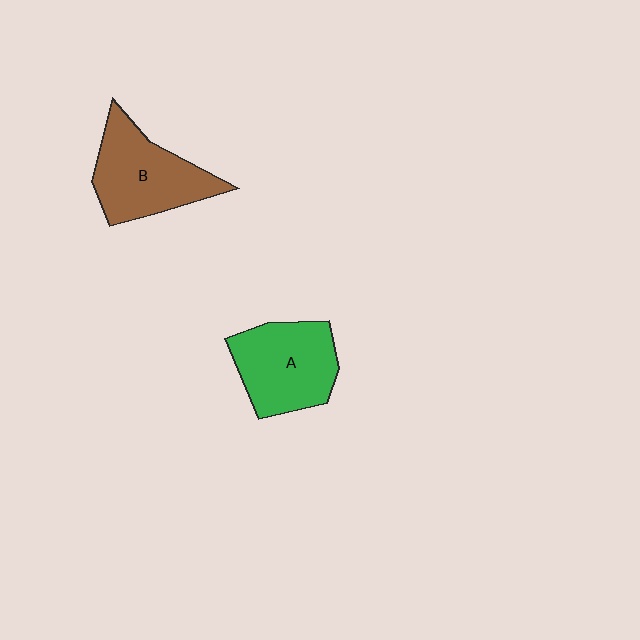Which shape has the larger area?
Shape B (brown).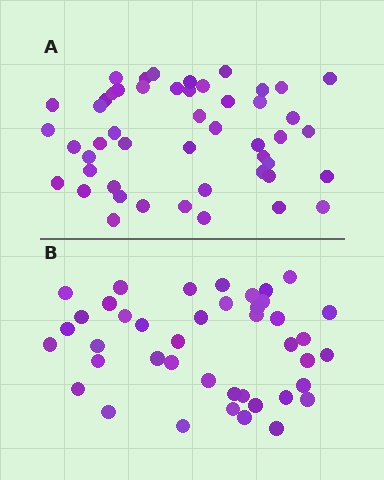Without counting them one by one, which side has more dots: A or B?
Region A (the top region) has more dots.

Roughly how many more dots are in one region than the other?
Region A has roughly 8 or so more dots than region B.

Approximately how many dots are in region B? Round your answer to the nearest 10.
About 40 dots. (The exact count is 42, which rounds to 40.)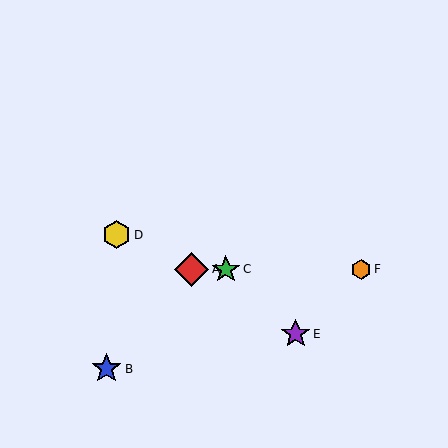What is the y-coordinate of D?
Object D is at y≈235.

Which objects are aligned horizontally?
Objects A, C, F are aligned horizontally.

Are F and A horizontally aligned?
Yes, both are at y≈269.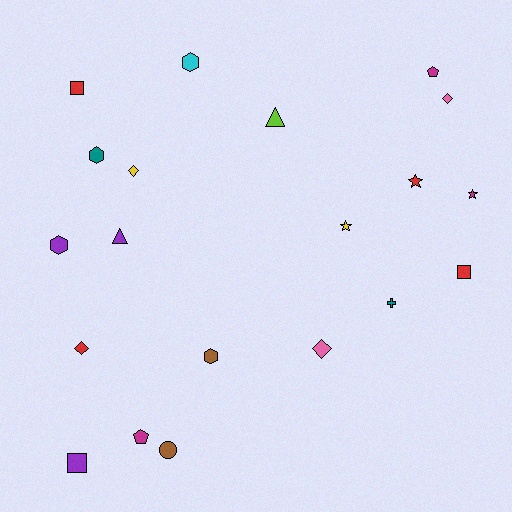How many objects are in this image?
There are 20 objects.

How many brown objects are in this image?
There are 2 brown objects.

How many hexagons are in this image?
There are 4 hexagons.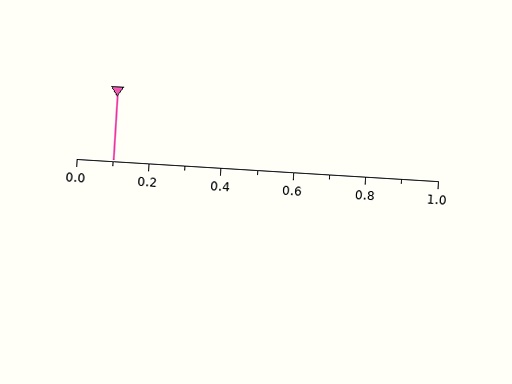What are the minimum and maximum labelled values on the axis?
The axis runs from 0.0 to 1.0.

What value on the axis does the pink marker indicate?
The marker indicates approximately 0.1.